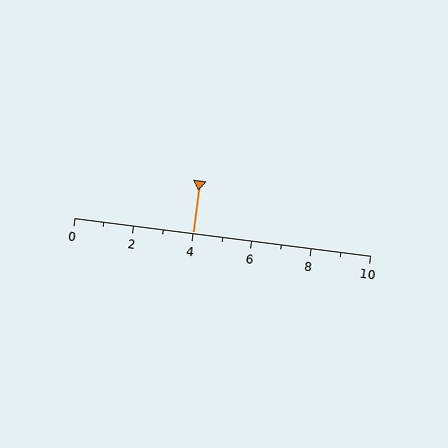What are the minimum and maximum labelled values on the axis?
The axis runs from 0 to 10.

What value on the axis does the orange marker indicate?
The marker indicates approximately 4.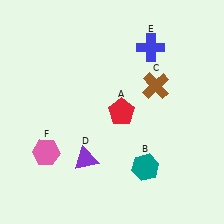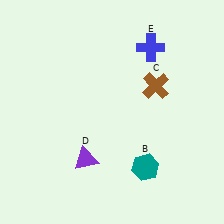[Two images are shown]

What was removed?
The red pentagon (A), the pink hexagon (F) were removed in Image 2.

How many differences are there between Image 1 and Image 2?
There are 2 differences between the two images.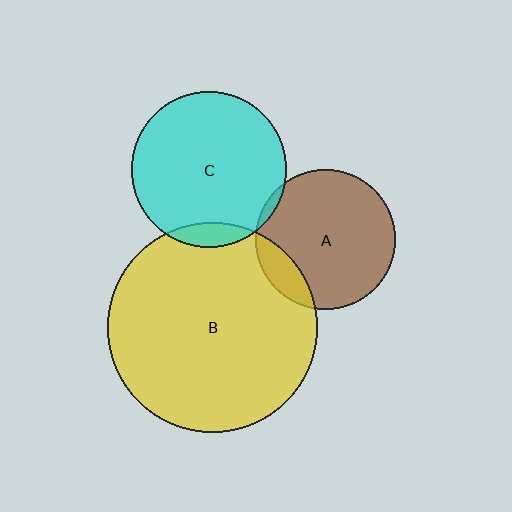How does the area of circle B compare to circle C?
Approximately 1.8 times.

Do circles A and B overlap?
Yes.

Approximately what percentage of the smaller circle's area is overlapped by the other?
Approximately 15%.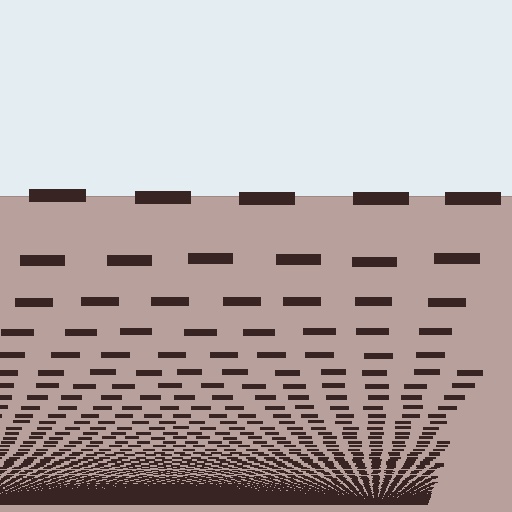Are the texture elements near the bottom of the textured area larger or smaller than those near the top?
Smaller. The gradient is inverted — elements near the bottom are smaller and denser.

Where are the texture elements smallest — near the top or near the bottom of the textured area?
Near the bottom.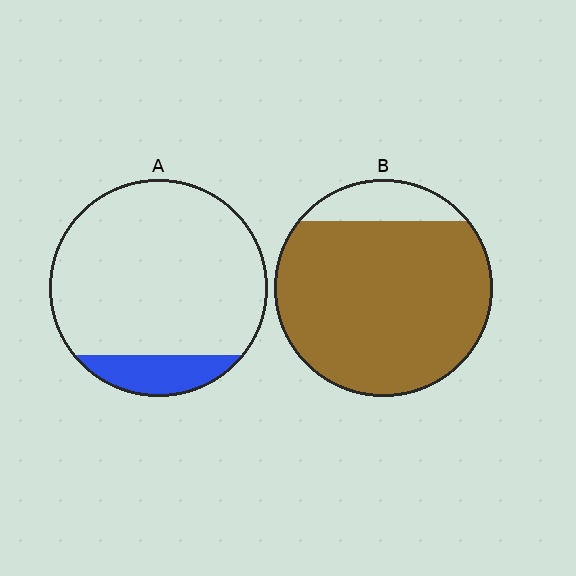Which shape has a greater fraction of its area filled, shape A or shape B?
Shape B.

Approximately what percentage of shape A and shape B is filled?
A is approximately 15% and B is approximately 85%.